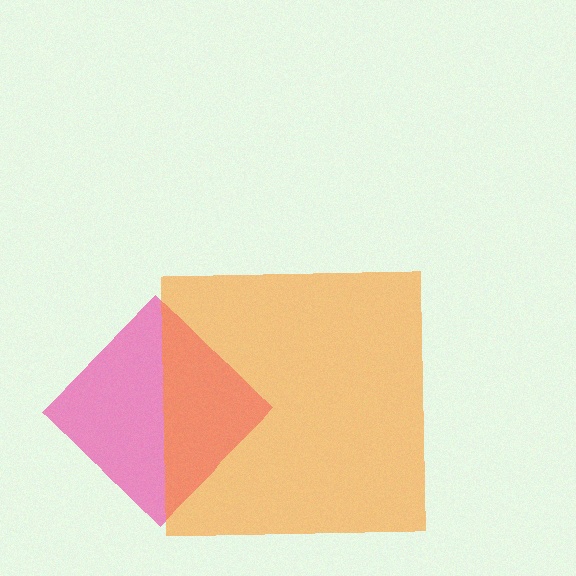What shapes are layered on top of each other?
The layered shapes are: a pink diamond, an orange square.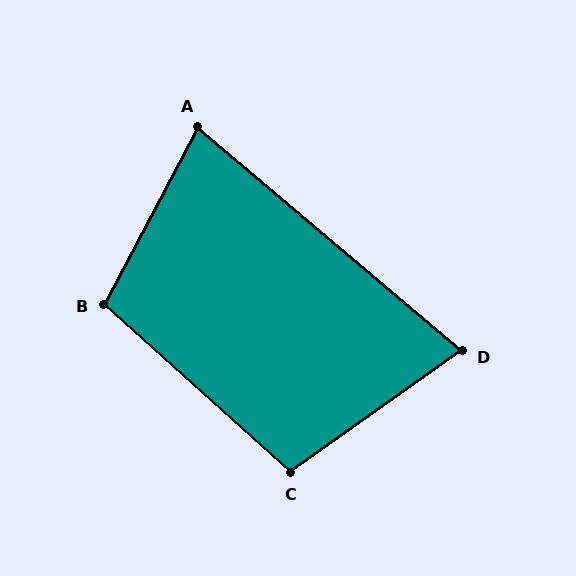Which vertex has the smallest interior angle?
D, at approximately 76 degrees.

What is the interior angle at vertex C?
Approximately 102 degrees (obtuse).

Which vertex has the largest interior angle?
B, at approximately 104 degrees.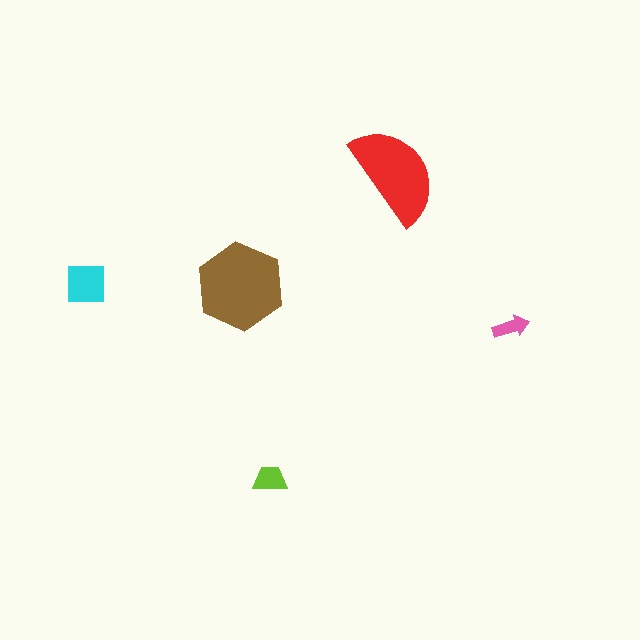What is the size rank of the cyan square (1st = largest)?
3rd.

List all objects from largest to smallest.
The brown hexagon, the red semicircle, the cyan square, the lime trapezoid, the pink arrow.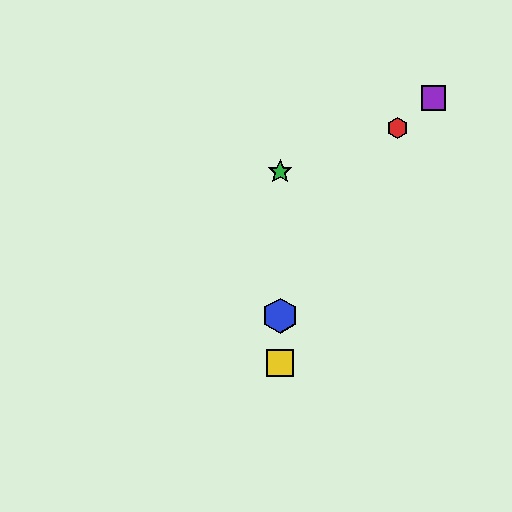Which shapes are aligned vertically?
The blue hexagon, the green star, the yellow square are aligned vertically.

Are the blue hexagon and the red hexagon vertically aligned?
No, the blue hexagon is at x≈280 and the red hexagon is at x≈397.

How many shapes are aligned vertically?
3 shapes (the blue hexagon, the green star, the yellow square) are aligned vertically.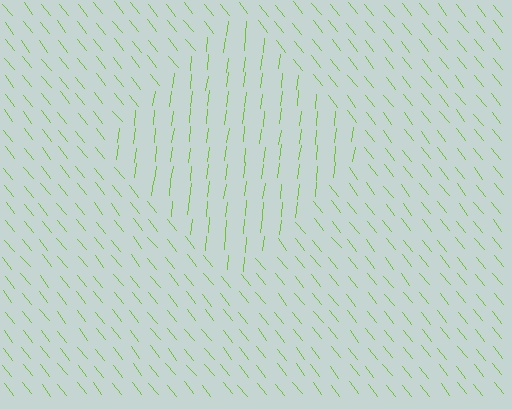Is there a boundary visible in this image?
Yes, there is a texture boundary formed by a change in line orientation.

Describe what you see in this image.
The image is filled with small lime line segments. A diamond region in the image has lines oriented differently from the surrounding lines, creating a visible texture boundary.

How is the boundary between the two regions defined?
The boundary is defined purely by a change in line orientation (approximately 45 degrees difference). All lines are the same color and thickness.